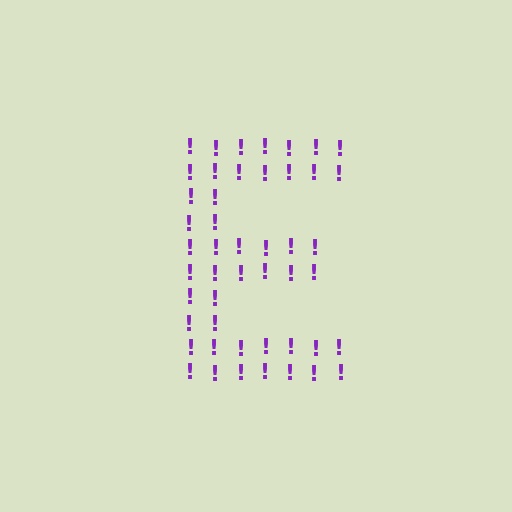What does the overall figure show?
The overall figure shows the letter E.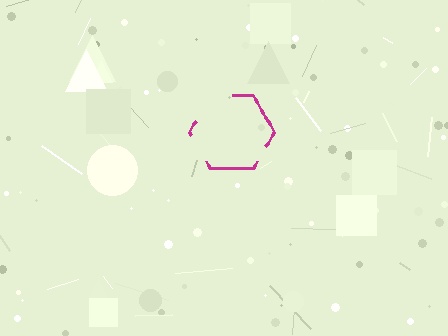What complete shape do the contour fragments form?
The contour fragments form a hexagon.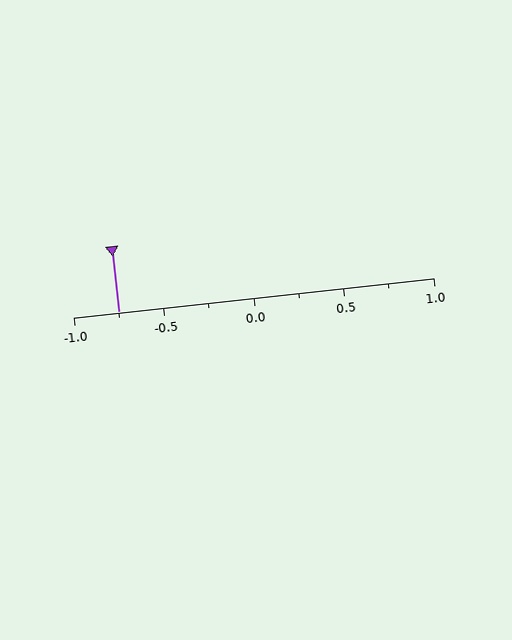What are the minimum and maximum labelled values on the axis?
The axis runs from -1.0 to 1.0.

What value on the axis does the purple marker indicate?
The marker indicates approximately -0.75.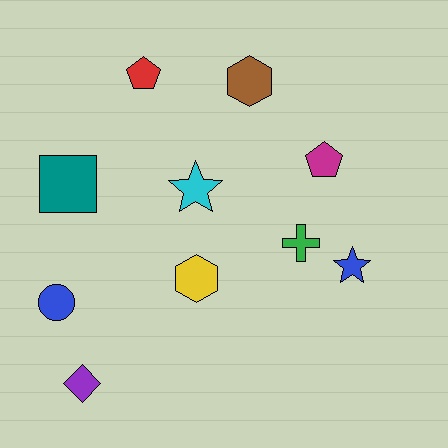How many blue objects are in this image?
There are 2 blue objects.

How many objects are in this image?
There are 10 objects.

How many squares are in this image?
There is 1 square.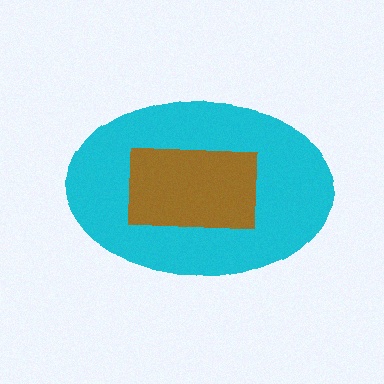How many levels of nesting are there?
2.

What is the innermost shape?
The brown rectangle.